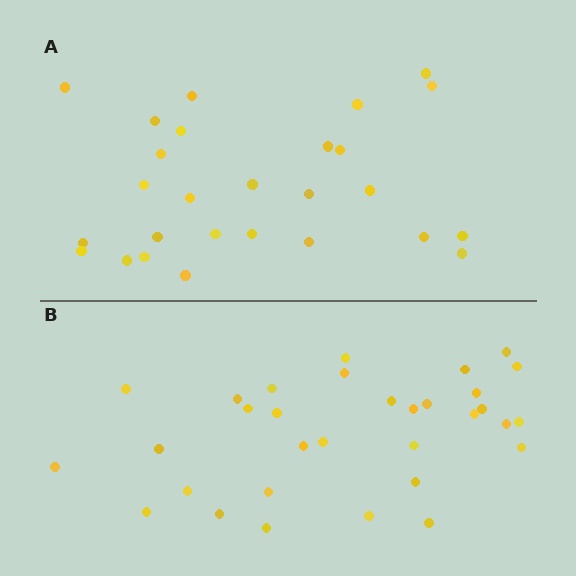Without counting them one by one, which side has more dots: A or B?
Region B (the bottom region) has more dots.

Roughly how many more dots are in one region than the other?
Region B has about 5 more dots than region A.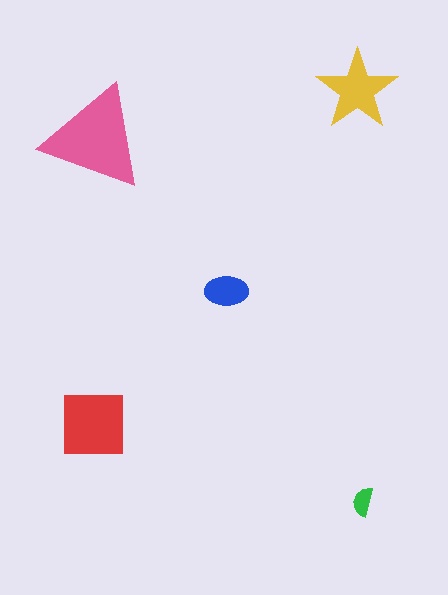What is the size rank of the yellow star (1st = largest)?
3rd.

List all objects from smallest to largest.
The green semicircle, the blue ellipse, the yellow star, the red square, the pink triangle.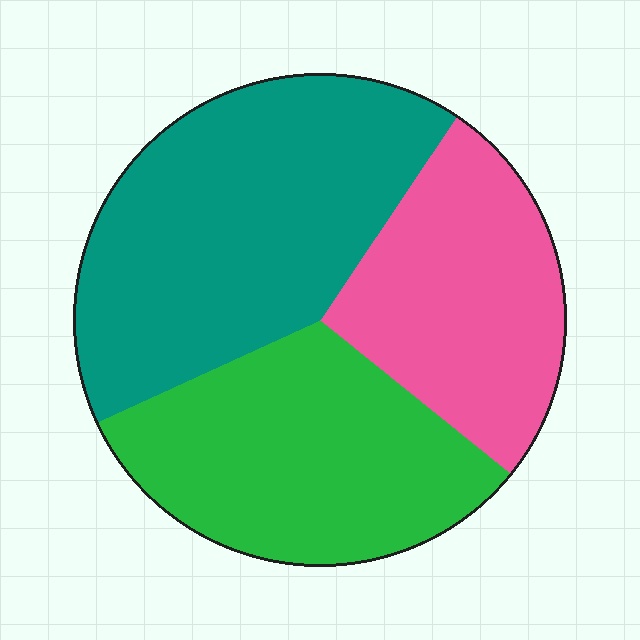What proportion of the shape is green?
Green takes up about one third (1/3) of the shape.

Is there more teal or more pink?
Teal.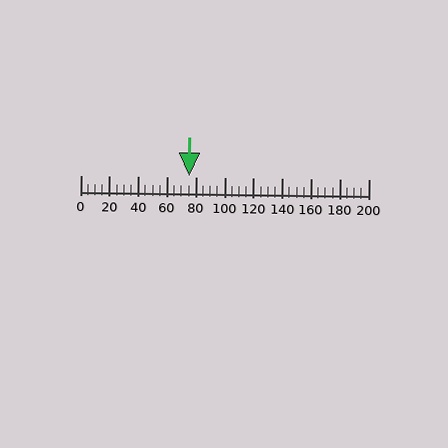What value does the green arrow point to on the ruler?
The green arrow points to approximately 75.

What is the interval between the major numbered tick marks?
The major tick marks are spaced 20 units apart.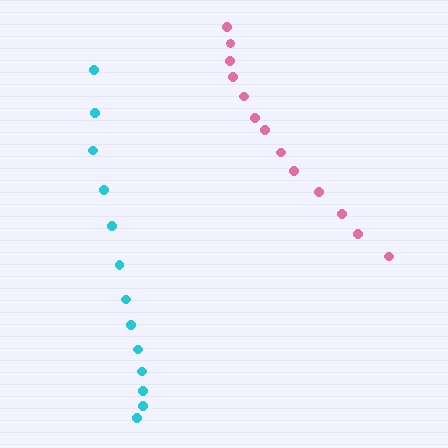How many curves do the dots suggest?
There are 2 distinct paths.